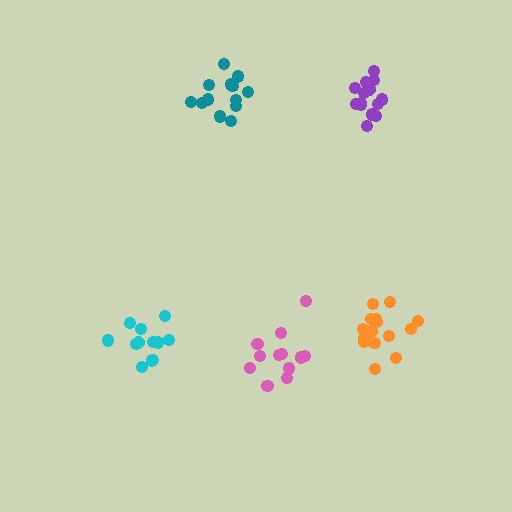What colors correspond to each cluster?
The clusters are colored: orange, teal, purple, cyan, pink.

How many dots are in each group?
Group 1: 15 dots, Group 2: 13 dots, Group 3: 14 dots, Group 4: 12 dots, Group 5: 12 dots (66 total).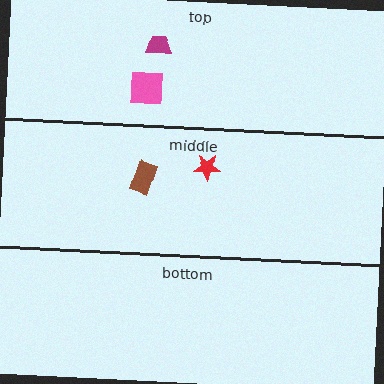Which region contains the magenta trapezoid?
The top region.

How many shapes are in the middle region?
2.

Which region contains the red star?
The middle region.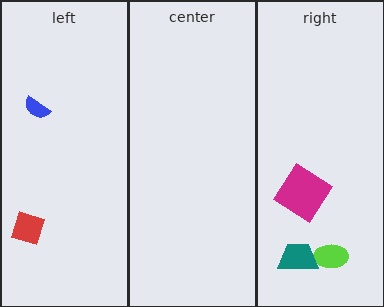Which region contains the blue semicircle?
The left region.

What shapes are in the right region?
The magenta diamond, the lime ellipse, the teal trapezoid.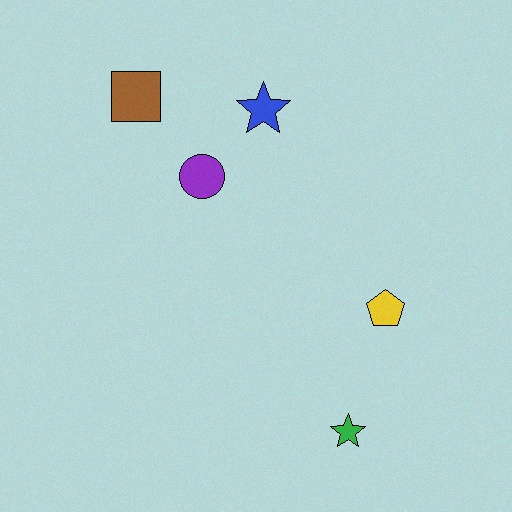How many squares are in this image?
There is 1 square.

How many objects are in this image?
There are 5 objects.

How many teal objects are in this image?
There are no teal objects.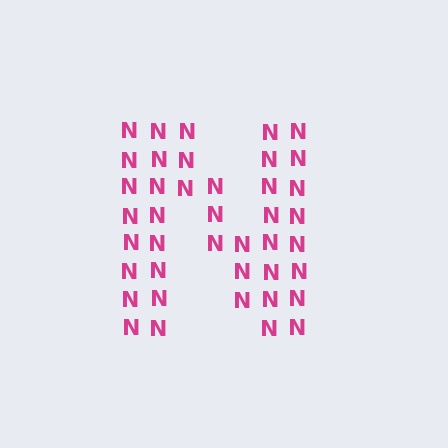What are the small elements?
The small elements are letter N's.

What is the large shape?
The large shape is the letter N.